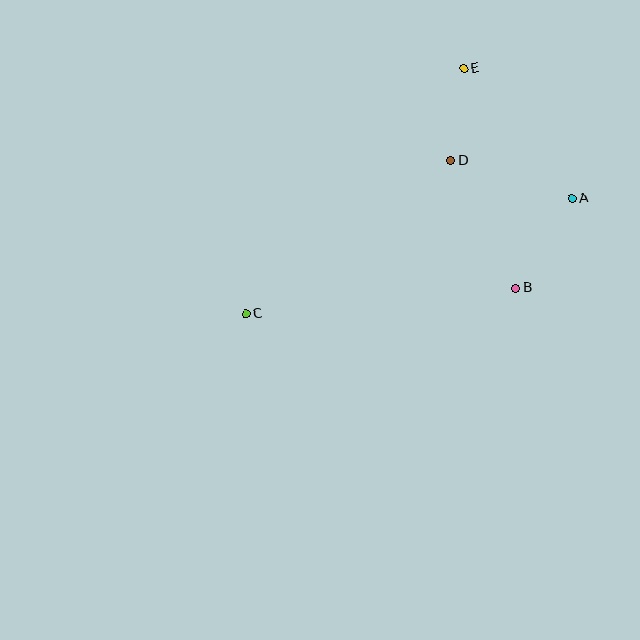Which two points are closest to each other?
Points D and E are closest to each other.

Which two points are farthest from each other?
Points A and C are farthest from each other.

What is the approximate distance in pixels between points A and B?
The distance between A and B is approximately 106 pixels.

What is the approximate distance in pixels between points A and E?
The distance between A and E is approximately 170 pixels.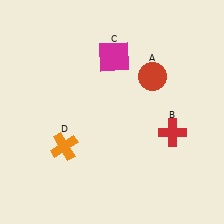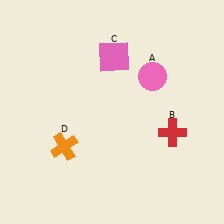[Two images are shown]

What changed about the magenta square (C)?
In Image 1, C is magenta. In Image 2, it changed to pink.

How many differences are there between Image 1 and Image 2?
There are 2 differences between the two images.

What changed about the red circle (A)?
In Image 1, A is red. In Image 2, it changed to pink.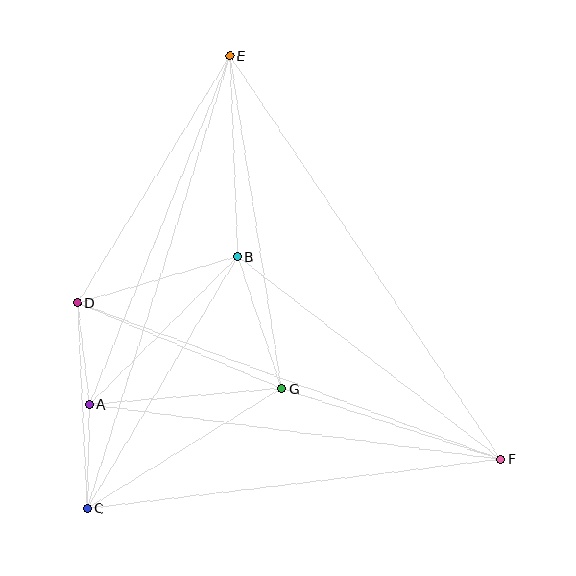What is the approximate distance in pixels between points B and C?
The distance between B and C is approximately 293 pixels.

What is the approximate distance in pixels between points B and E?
The distance between B and E is approximately 201 pixels.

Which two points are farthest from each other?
Points E and F are farthest from each other.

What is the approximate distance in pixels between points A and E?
The distance between A and E is approximately 376 pixels.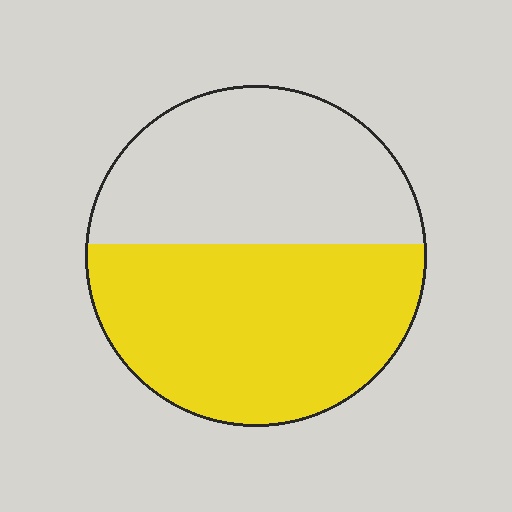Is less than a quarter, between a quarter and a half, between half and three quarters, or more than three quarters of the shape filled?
Between half and three quarters.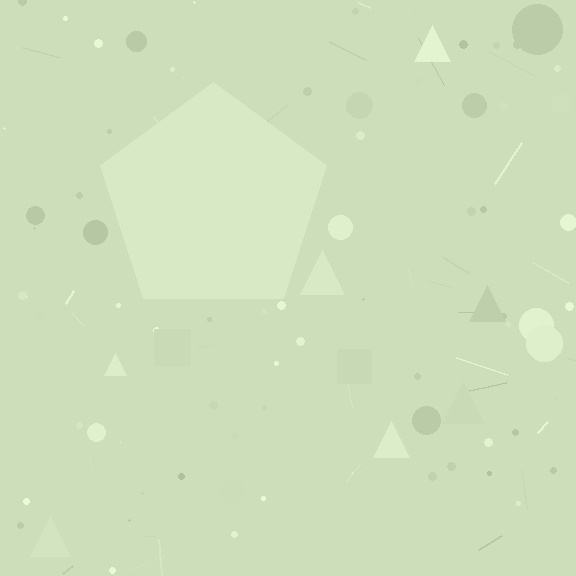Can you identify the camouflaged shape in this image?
The camouflaged shape is a pentagon.